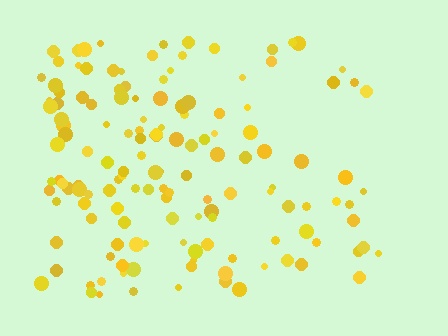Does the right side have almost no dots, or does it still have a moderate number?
Still a moderate number, just noticeably fewer than the left.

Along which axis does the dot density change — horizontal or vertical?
Horizontal.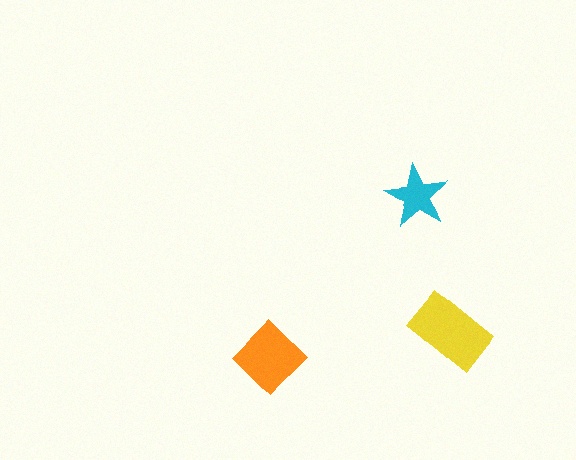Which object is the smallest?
The cyan star.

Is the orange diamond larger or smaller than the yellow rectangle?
Smaller.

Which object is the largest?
The yellow rectangle.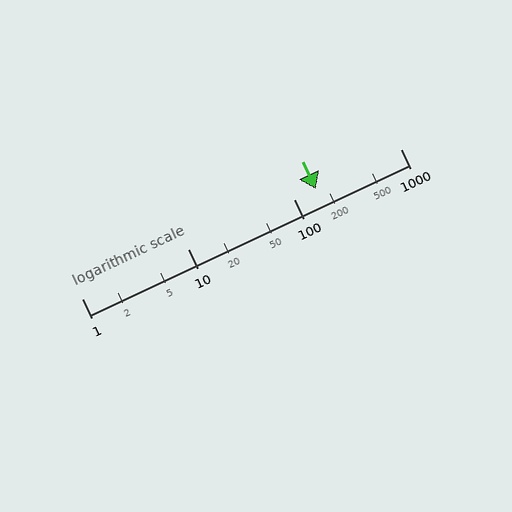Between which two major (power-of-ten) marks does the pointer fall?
The pointer is between 100 and 1000.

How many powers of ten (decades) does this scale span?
The scale spans 3 decades, from 1 to 1000.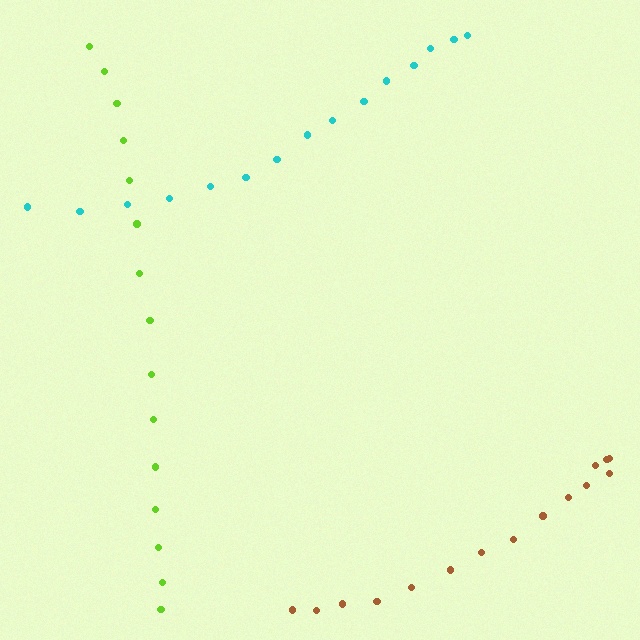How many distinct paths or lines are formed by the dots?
There are 3 distinct paths.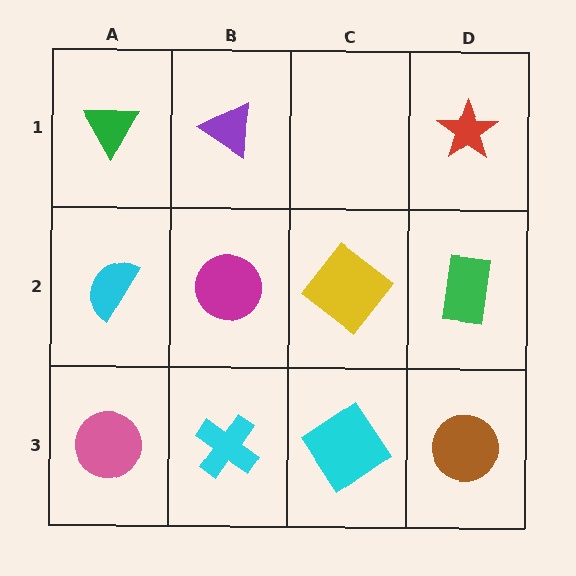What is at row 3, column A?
A pink circle.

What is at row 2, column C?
A yellow diamond.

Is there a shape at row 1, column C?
No, that cell is empty.